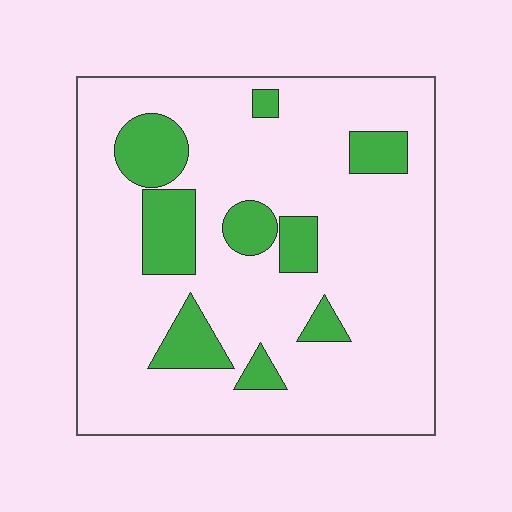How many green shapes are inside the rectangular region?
9.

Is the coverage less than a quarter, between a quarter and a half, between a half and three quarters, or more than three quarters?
Less than a quarter.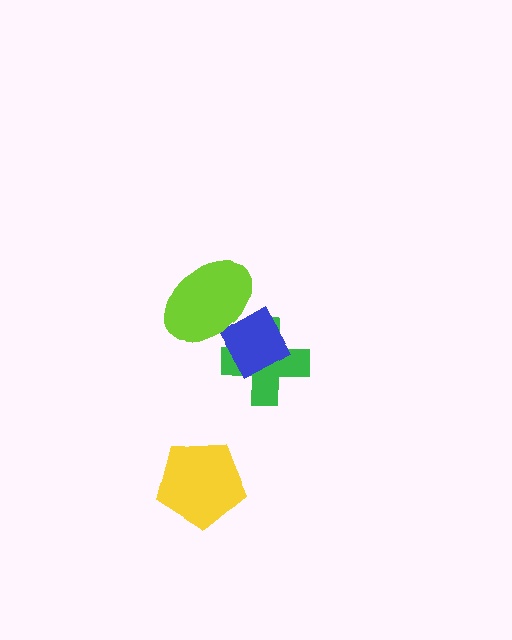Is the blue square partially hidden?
Yes, it is partially covered by another shape.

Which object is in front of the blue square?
The lime ellipse is in front of the blue square.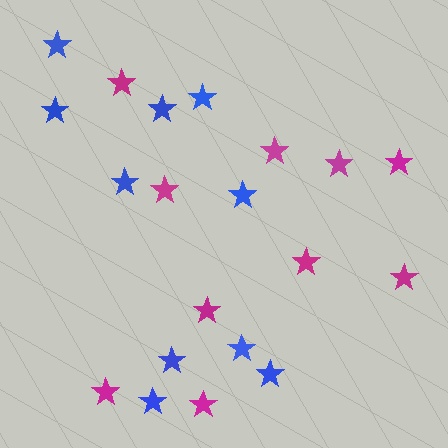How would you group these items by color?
There are 2 groups: one group of blue stars (10) and one group of magenta stars (10).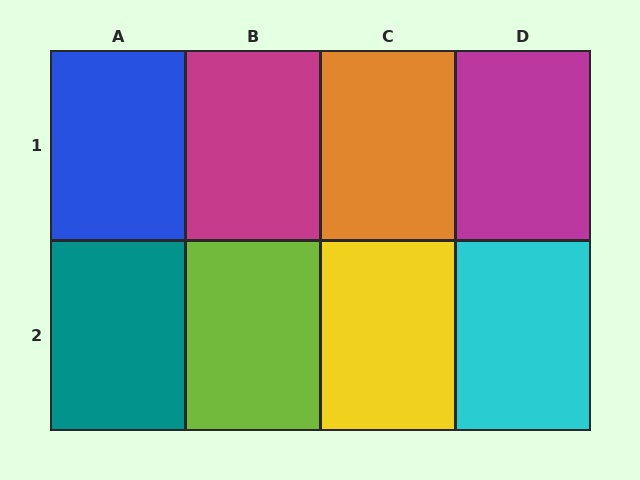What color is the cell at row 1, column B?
Magenta.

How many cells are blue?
1 cell is blue.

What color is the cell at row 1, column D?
Magenta.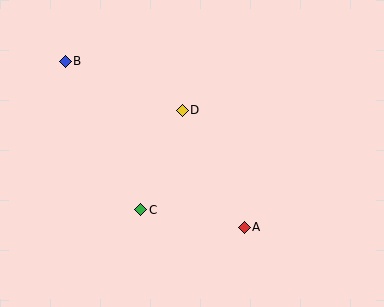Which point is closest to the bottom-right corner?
Point A is closest to the bottom-right corner.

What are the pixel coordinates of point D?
Point D is at (182, 110).